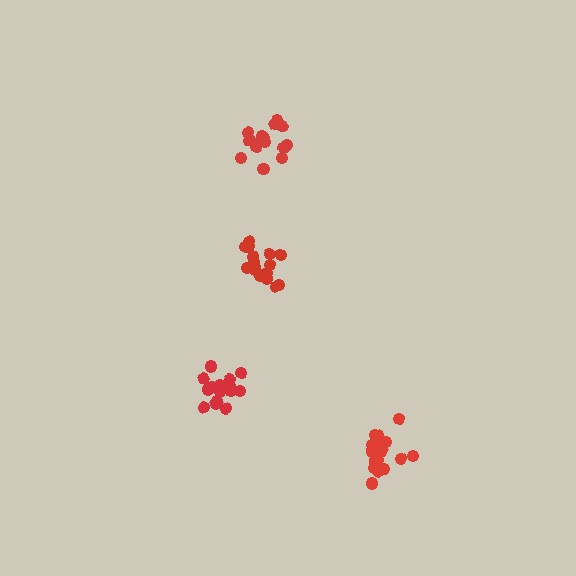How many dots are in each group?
Group 1: 17 dots, Group 2: 16 dots, Group 3: 16 dots, Group 4: 20 dots (69 total).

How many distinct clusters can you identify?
There are 4 distinct clusters.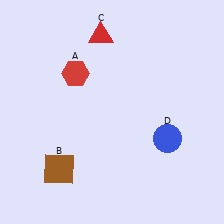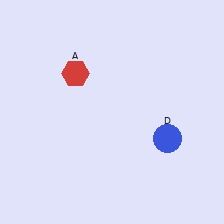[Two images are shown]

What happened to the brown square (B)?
The brown square (B) was removed in Image 2. It was in the bottom-left area of Image 1.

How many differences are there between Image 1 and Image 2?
There are 2 differences between the two images.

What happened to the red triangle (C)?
The red triangle (C) was removed in Image 2. It was in the top-left area of Image 1.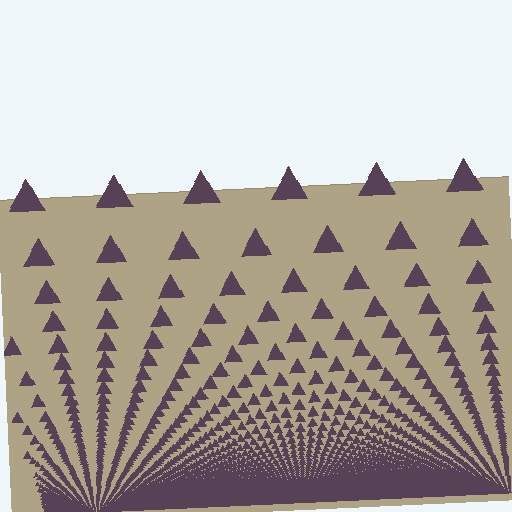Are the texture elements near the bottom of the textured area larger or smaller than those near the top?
Smaller. The gradient is inverted — elements near the bottom are smaller and denser.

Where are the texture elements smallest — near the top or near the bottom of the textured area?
Near the bottom.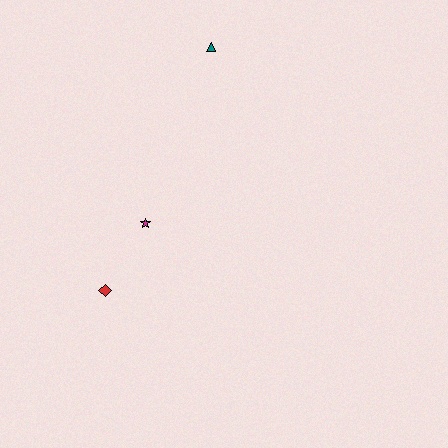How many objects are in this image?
There are 3 objects.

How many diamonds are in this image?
There is 1 diamond.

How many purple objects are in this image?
There are no purple objects.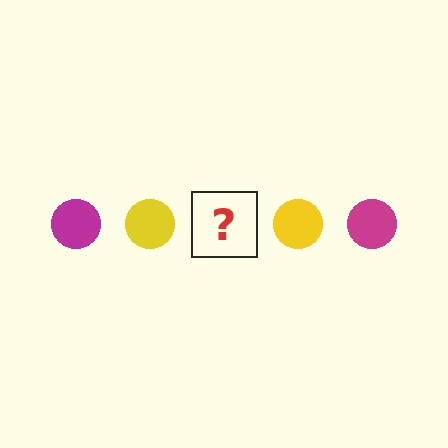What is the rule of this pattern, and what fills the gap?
The rule is that the pattern cycles through magenta, yellow circles. The gap should be filled with a magenta circle.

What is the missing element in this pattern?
The missing element is a magenta circle.